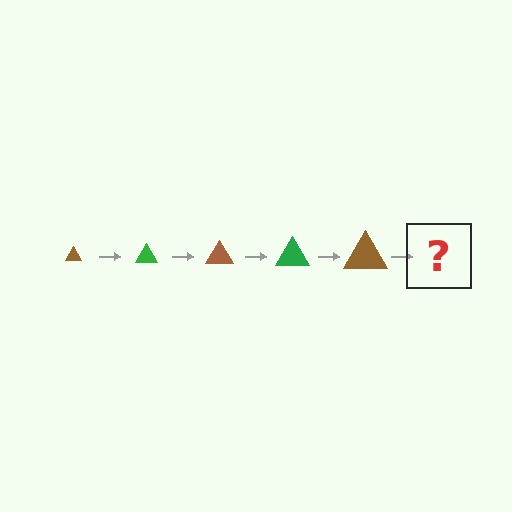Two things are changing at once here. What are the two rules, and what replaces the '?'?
The two rules are that the triangle grows larger each step and the color cycles through brown and green. The '?' should be a green triangle, larger than the previous one.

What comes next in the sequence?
The next element should be a green triangle, larger than the previous one.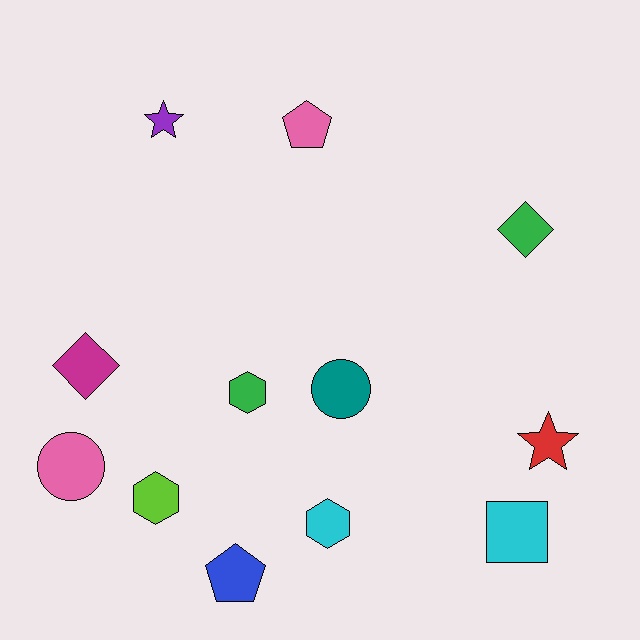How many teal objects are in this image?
There is 1 teal object.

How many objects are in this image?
There are 12 objects.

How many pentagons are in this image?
There are 2 pentagons.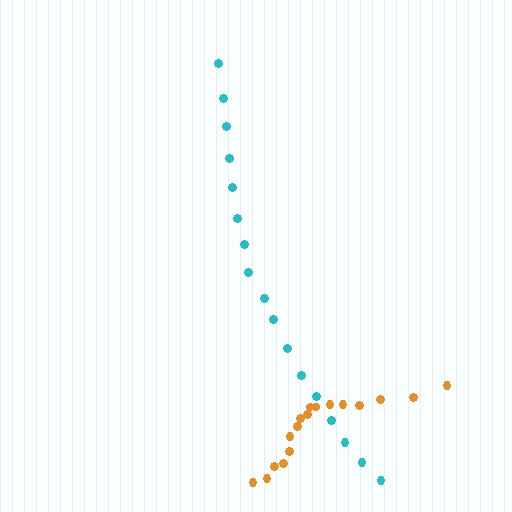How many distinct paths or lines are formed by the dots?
There are 2 distinct paths.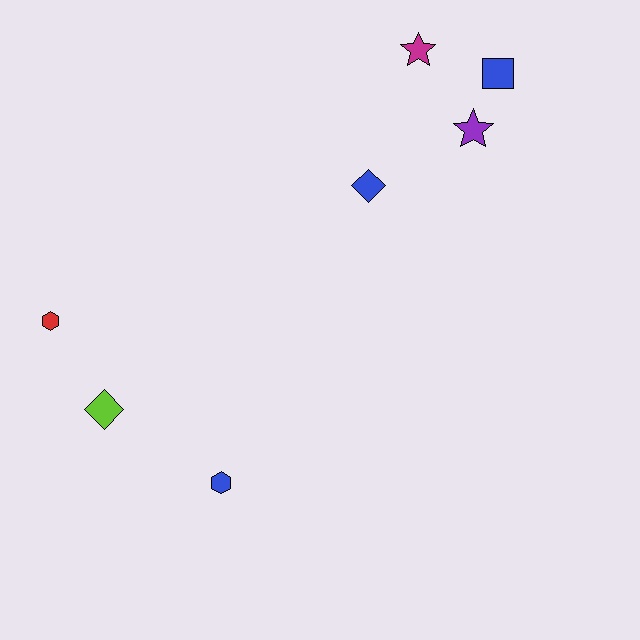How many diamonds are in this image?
There are 2 diamonds.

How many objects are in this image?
There are 7 objects.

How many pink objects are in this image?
There are no pink objects.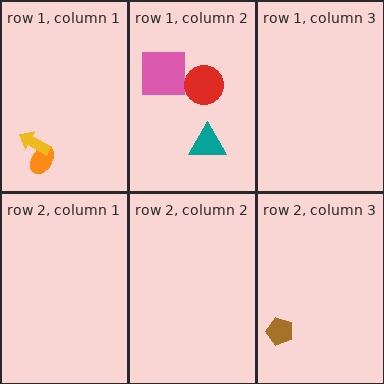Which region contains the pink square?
The row 1, column 2 region.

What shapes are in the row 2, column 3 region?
The brown pentagon.